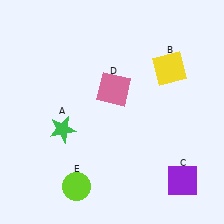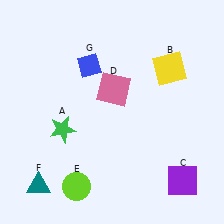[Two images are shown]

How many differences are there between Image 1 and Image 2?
There are 2 differences between the two images.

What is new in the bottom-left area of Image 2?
A teal triangle (F) was added in the bottom-left area of Image 2.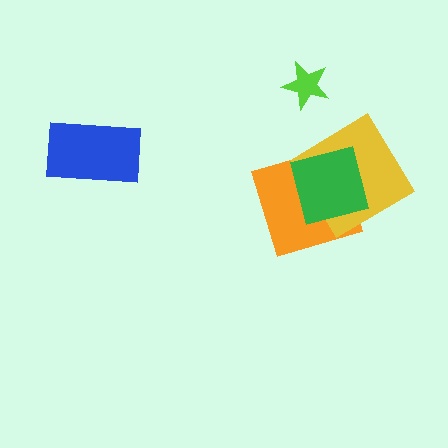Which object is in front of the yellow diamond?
The green square is in front of the yellow diamond.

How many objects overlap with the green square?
2 objects overlap with the green square.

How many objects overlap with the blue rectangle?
0 objects overlap with the blue rectangle.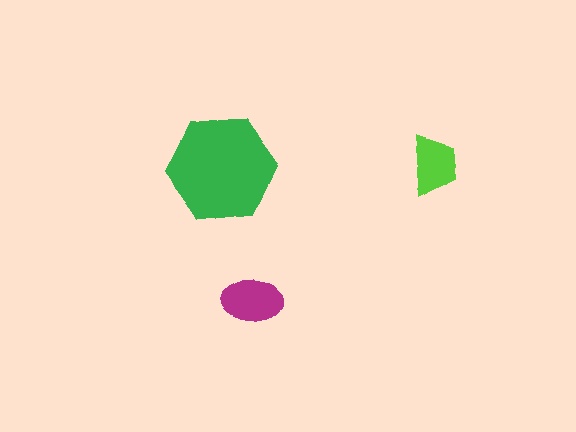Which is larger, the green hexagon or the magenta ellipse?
The green hexagon.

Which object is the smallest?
The lime trapezoid.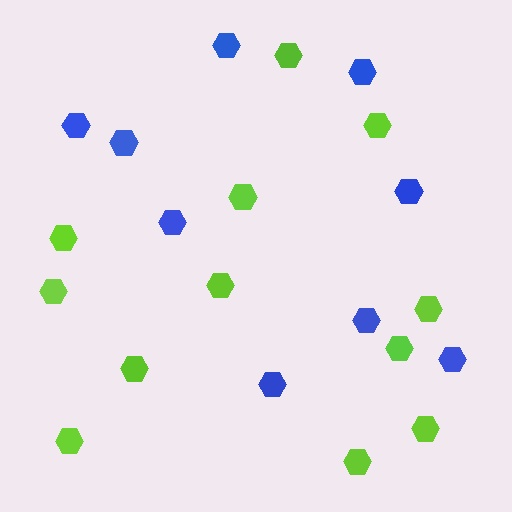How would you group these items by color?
There are 2 groups: one group of lime hexagons (12) and one group of blue hexagons (9).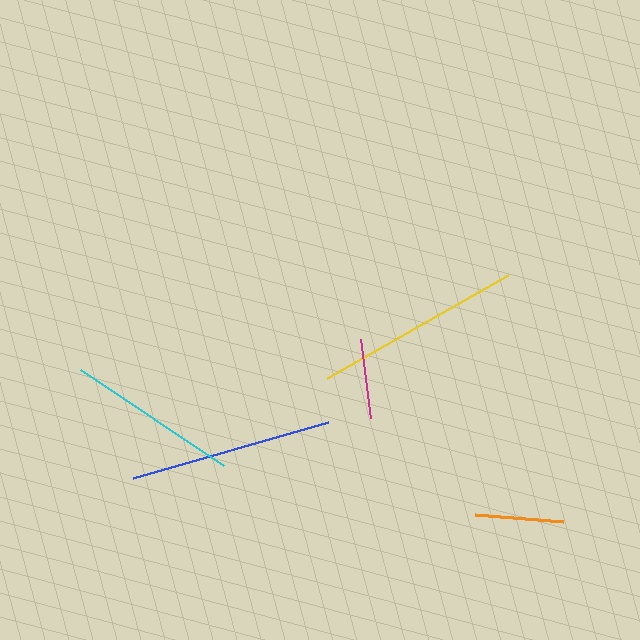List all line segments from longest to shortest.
From longest to shortest: yellow, blue, cyan, orange, magenta.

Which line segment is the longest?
The yellow line is the longest at approximately 209 pixels.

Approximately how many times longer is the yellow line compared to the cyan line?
The yellow line is approximately 1.2 times the length of the cyan line.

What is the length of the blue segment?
The blue segment is approximately 204 pixels long.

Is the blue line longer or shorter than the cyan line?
The blue line is longer than the cyan line.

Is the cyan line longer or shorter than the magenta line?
The cyan line is longer than the magenta line.